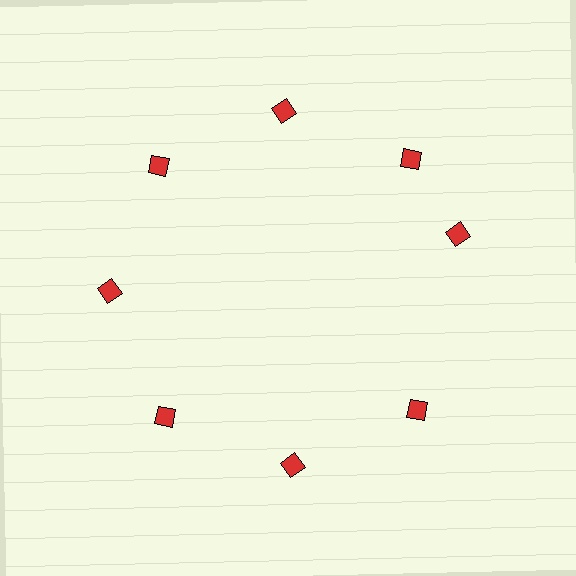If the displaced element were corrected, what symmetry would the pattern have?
It would have 8-fold rotational symmetry — the pattern would map onto itself every 45 degrees.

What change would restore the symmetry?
The symmetry would be restored by rotating it back into even spacing with its neighbors so that all 8 diamonds sit at equal angles and equal distance from the center.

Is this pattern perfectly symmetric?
No. The 8 red diamonds are arranged in a ring, but one element near the 3 o'clock position is rotated out of alignment along the ring, breaking the 8-fold rotational symmetry.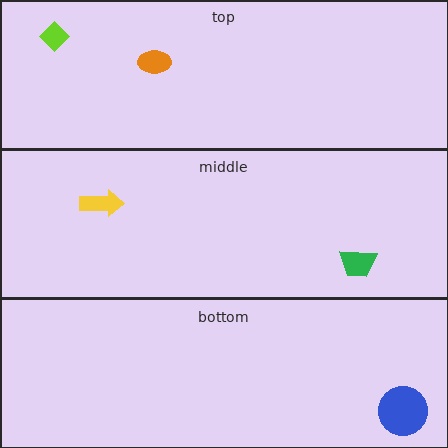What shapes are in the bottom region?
The blue circle.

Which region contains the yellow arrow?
The middle region.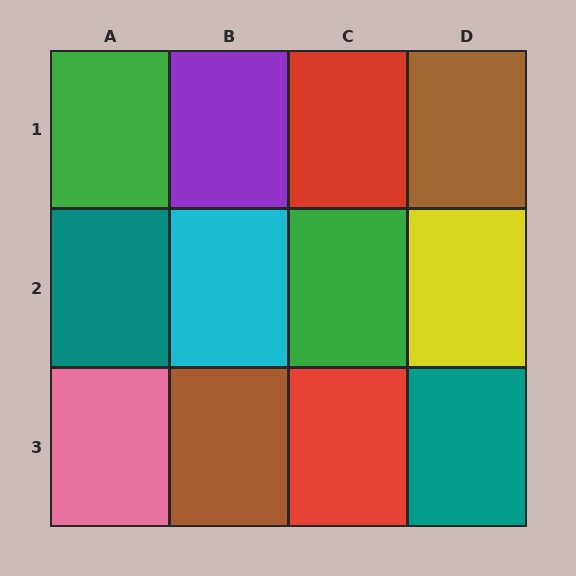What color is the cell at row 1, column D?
Brown.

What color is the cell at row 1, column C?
Red.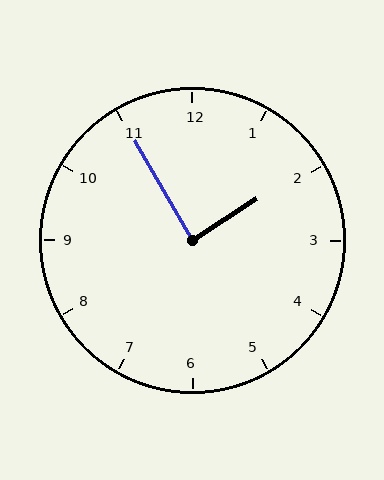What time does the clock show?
1:55.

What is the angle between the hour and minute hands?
Approximately 88 degrees.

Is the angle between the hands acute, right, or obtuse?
It is right.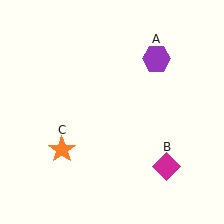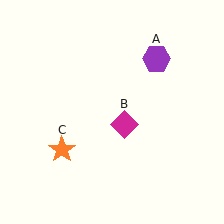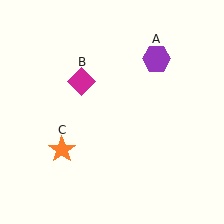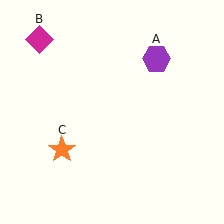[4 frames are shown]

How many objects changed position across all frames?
1 object changed position: magenta diamond (object B).